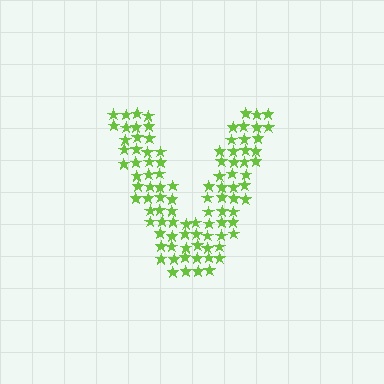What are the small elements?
The small elements are stars.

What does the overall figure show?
The overall figure shows the letter V.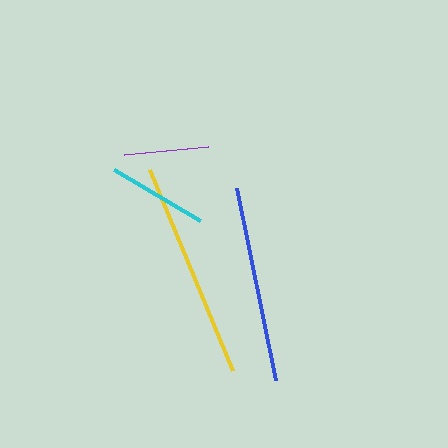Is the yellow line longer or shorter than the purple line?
The yellow line is longer than the purple line.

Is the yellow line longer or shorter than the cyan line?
The yellow line is longer than the cyan line.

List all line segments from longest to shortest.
From longest to shortest: yellow, blue, cyan, purple.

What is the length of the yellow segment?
The yellow segment is approximately 218 pixels long.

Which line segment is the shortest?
The purple line is the shortest at approximately 84 pixels.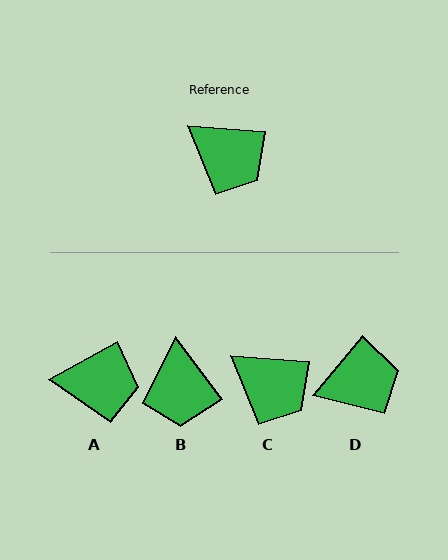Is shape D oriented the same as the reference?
No, it is off by about 54 degrees.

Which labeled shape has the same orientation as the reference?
C.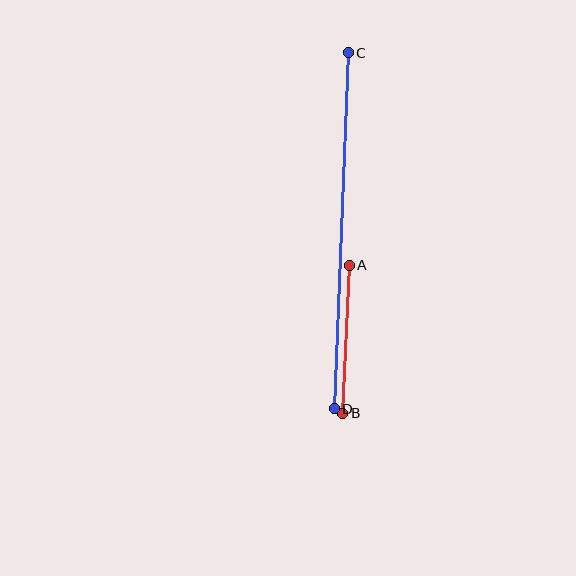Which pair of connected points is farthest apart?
Points C and D are farthest apart.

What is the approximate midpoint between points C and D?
The midpoint is at approximately (341, 231) pixels.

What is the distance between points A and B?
The distance is approximately 148 pixels.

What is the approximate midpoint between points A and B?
The midpoint is at approximately (346, 339) pixels.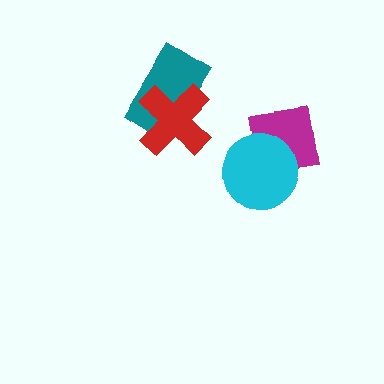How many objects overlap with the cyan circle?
1 object overlaps with the cyan circle.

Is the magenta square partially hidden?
Yes, it is partially covered by another shape.